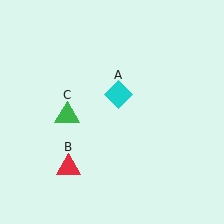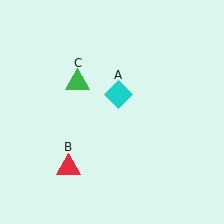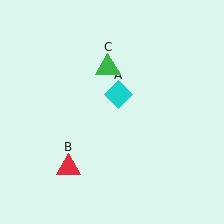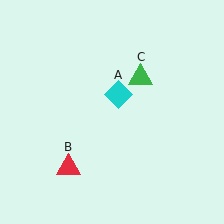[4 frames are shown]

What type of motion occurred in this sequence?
The green triangle (object C) rotated clockwise around the center of the scene.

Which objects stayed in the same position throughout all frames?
Cyan diamond (object A) and red triangle (object B) remained stationary.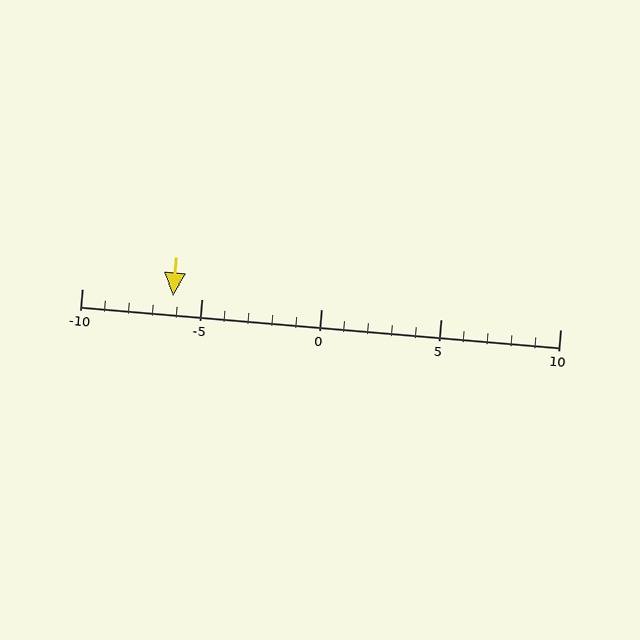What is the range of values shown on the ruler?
The ruler shows values from -10 to 10.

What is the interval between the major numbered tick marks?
The major tick marks are spaced 5 units apart.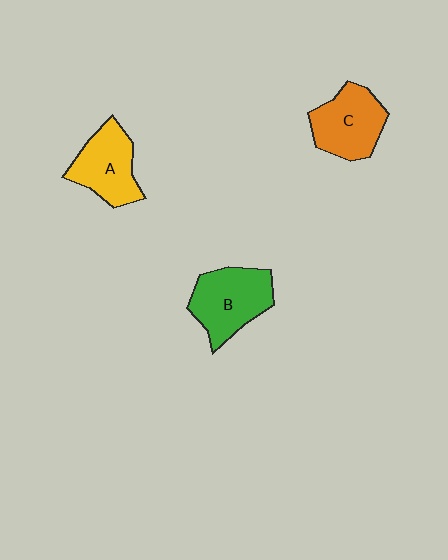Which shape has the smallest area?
Shape A (yellow).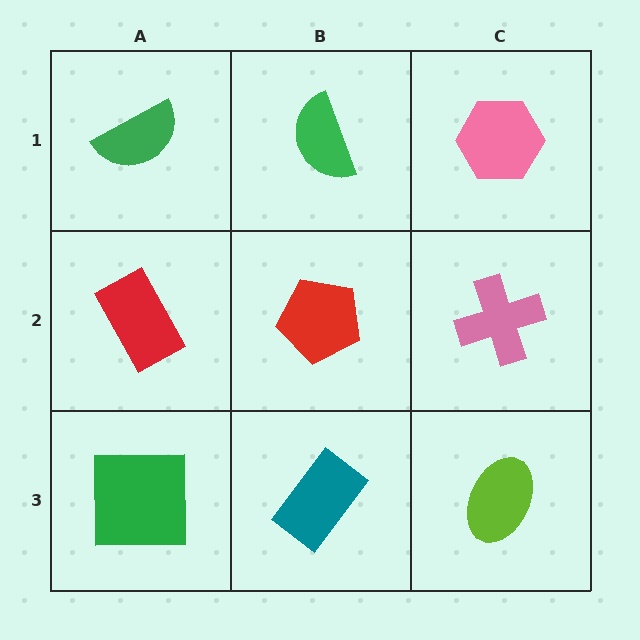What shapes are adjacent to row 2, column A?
A green semicircle (row 1, column A), a green square (row 3, column A), a red pentagon (row 2, column B).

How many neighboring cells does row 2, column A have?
3.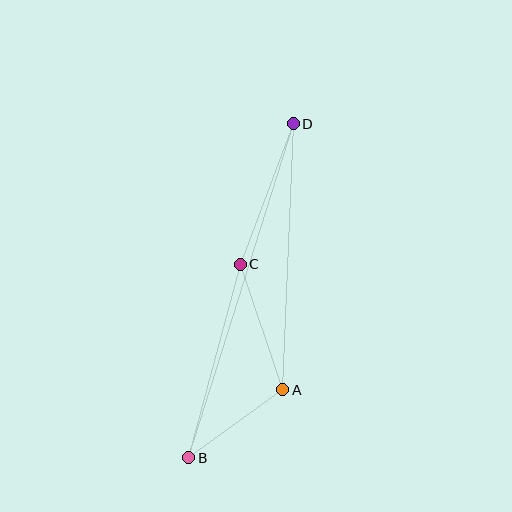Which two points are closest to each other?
Points A and B are closest to each other.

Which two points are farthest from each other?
Points B and D are farthest from each other.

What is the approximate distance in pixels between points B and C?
The distance between B and C is approximately 200 pixels.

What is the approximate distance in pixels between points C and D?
The distance between C and D is approximately 150 pixels.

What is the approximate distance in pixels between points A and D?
The distance between A and D is approximately 266 pixels.